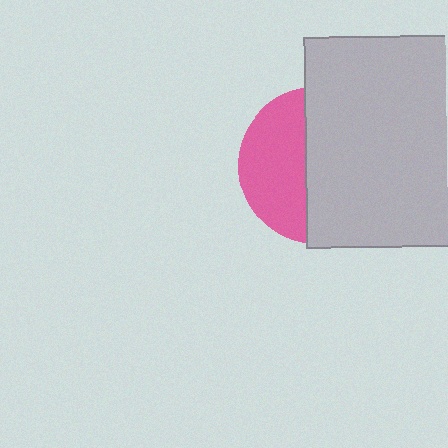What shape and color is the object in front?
The object in front is a light gray square.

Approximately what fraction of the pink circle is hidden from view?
Roughly 60% of the pink circle is hidden behind the light gray square.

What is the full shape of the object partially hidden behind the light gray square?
The partially hidden object is a pink circle.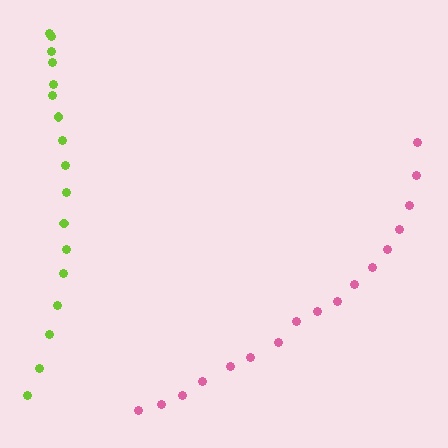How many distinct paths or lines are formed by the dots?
There are 2 distinct paths.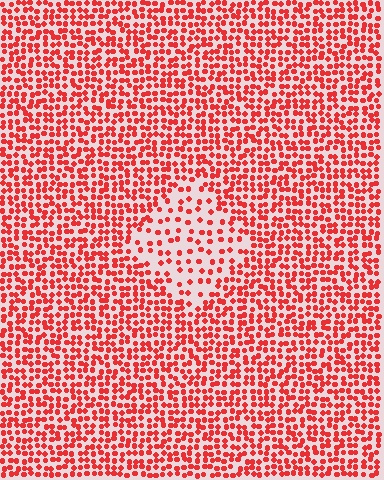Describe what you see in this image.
The image contains small red elements arranged at two different densities. A diamond-shaped region is visible where the elements are less densely packed than the surrounding area.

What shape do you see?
I see a diamond.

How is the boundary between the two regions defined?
The boundary is defined by a change in element density (approximately 2.2x ratio). All elements are the same color, size, and shape.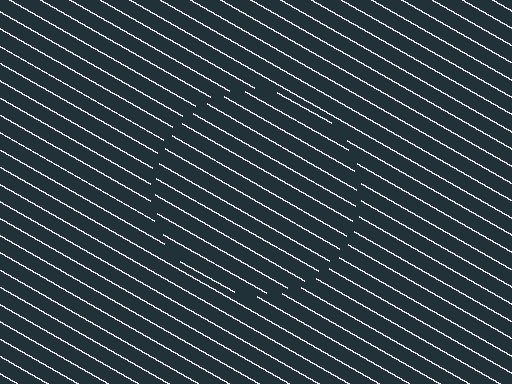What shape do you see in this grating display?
An illusory circle. The interior of the shape contains the same grating, shifted by half a period — the contour is defined by the phase discontinuity where line-ends from the inner and outer gratings abut.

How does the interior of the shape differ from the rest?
The interior of the shape contains the same grating, shifted by half a period — the contour is defined by the phase discontinuity where line-ends from the inner and outer gratings abut.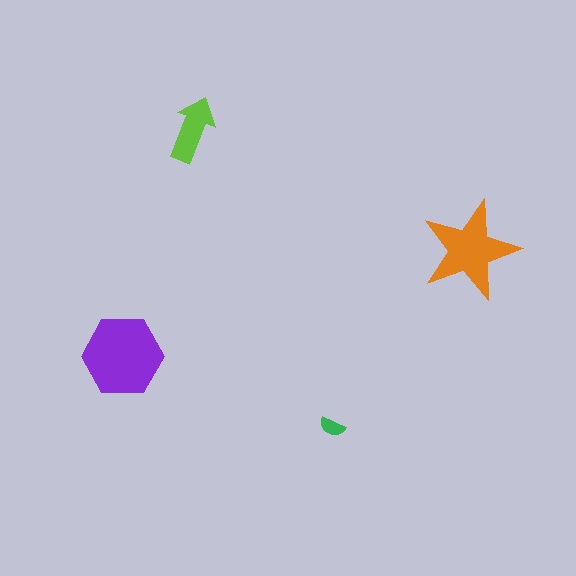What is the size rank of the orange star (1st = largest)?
2nd.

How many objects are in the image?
There are 4 objects in the image.